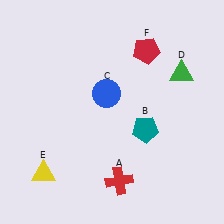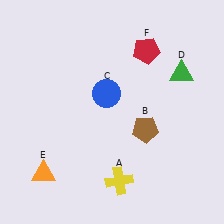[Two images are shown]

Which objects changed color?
A changed from red to yellow. B changed from teal to brown. E changed from yellow to orange.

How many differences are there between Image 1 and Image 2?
There are 3 differences between the two images.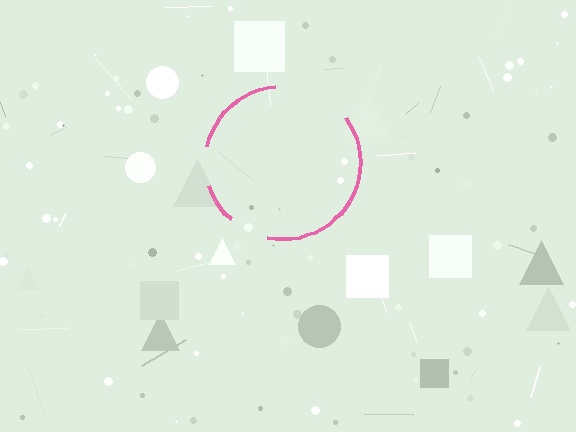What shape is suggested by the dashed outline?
The dashed outline suggests a circle.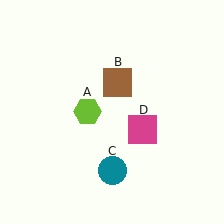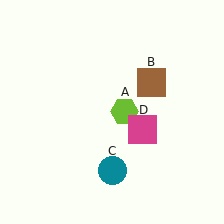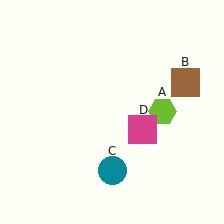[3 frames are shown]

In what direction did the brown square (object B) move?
The brown square (object B) moved right.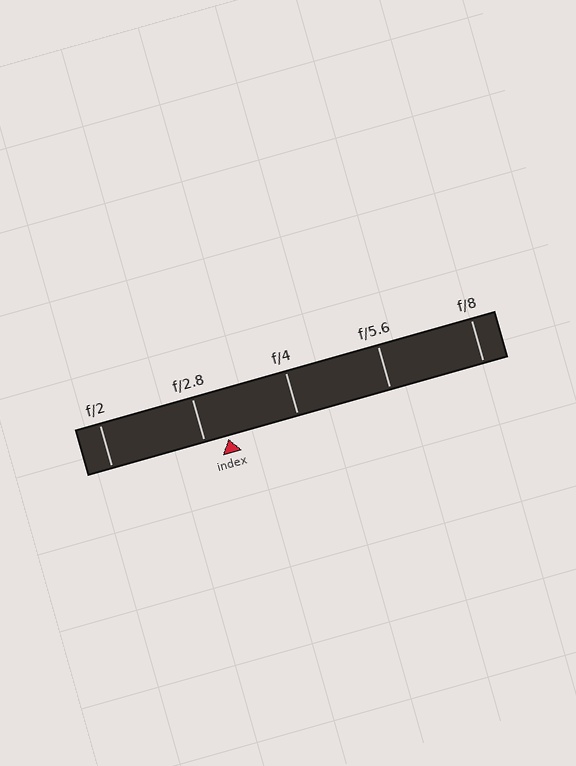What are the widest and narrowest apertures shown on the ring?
The widest aperture shown is f/2 and the narrowest is f/8.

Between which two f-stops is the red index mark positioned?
The index mark is between f/2.8 and f/4.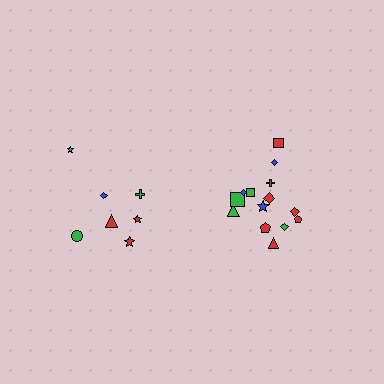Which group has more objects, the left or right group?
The right group.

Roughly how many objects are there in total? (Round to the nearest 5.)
Roughly 20 objects in total.